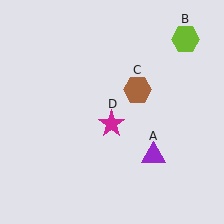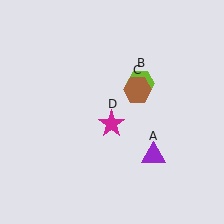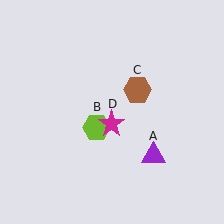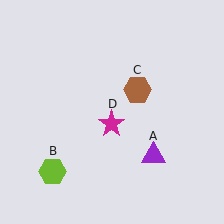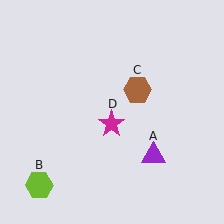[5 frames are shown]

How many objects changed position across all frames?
1 object changed position: lime hexagon (object B).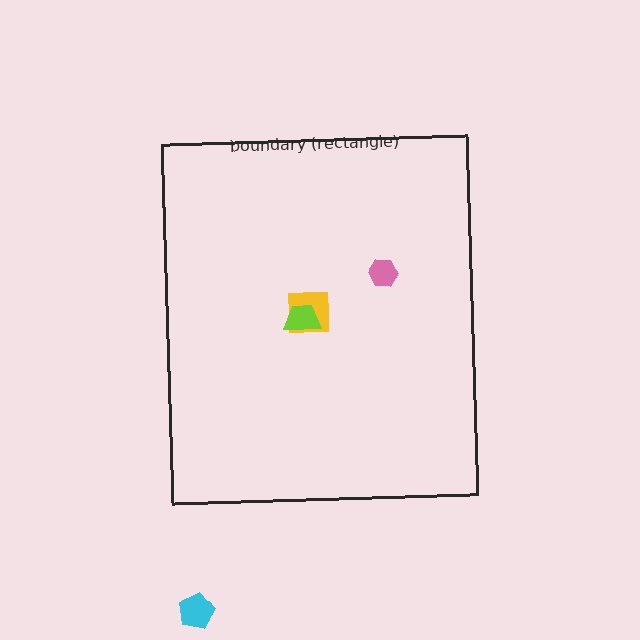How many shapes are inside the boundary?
3 inside, 1 outside.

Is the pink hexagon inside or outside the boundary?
Inside.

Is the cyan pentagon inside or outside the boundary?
Outside.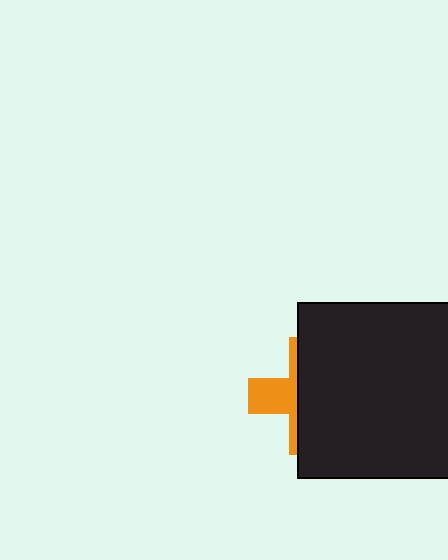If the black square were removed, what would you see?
You would see the complete orange cross.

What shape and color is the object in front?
The object in front is a black square.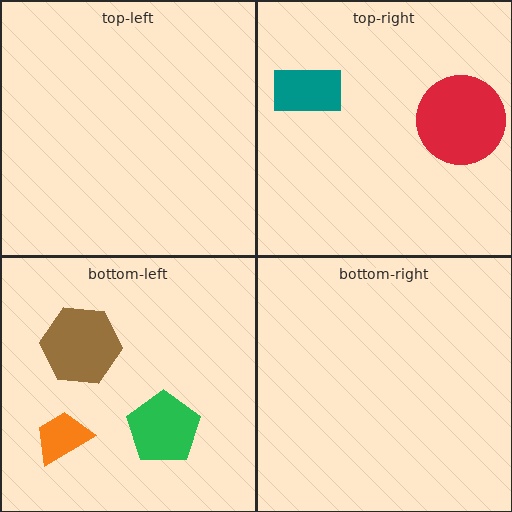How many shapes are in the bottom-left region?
3.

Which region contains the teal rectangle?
The top-right region.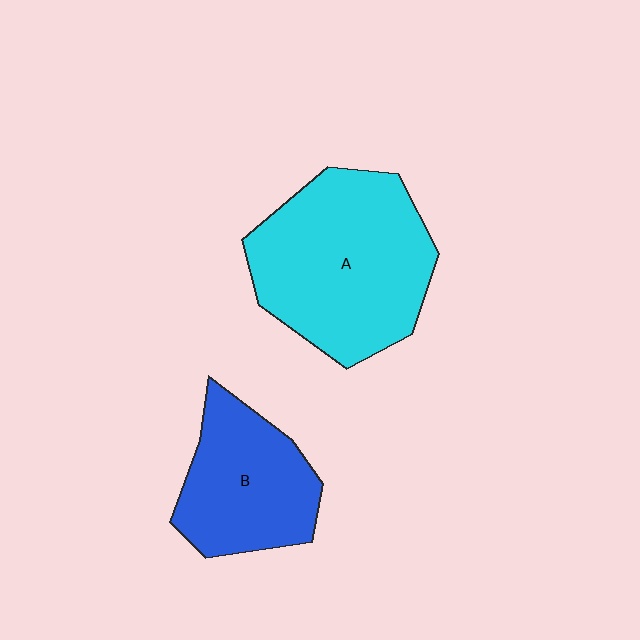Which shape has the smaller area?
Shape B (blue).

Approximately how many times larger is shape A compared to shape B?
Approximately 1.6 times.